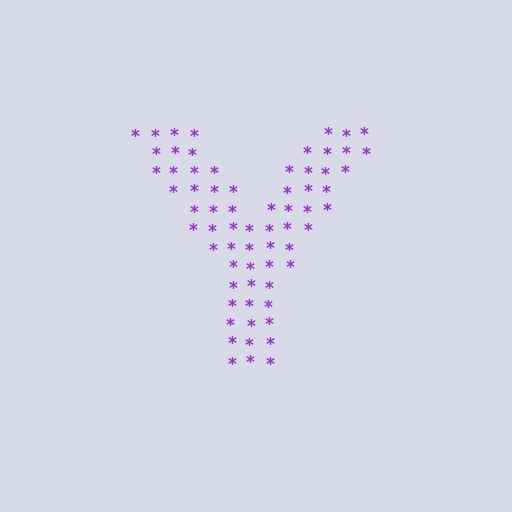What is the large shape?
The large shape is the letter Y.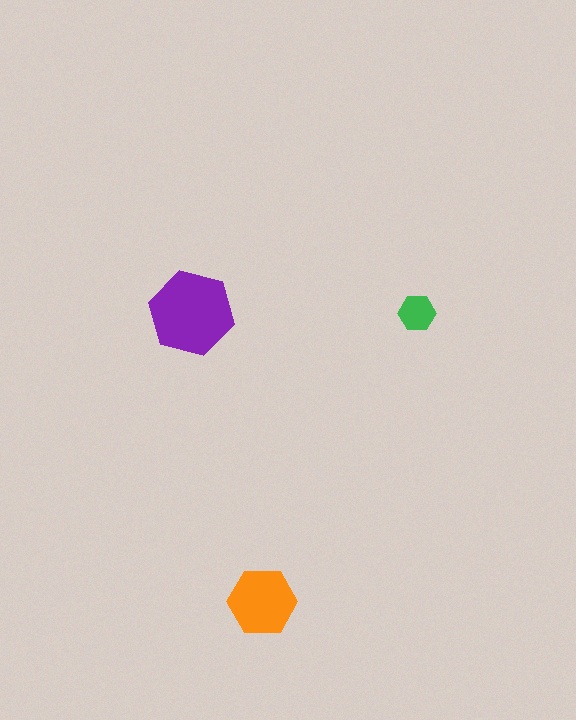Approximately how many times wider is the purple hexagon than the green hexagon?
About 2.5 times wider.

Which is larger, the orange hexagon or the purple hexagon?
The purple one.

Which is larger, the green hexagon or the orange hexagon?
The orange one.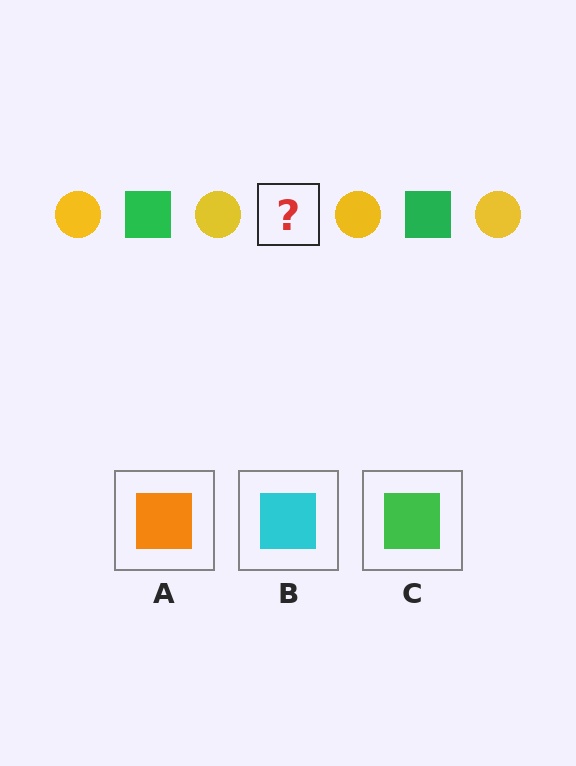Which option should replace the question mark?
Option C.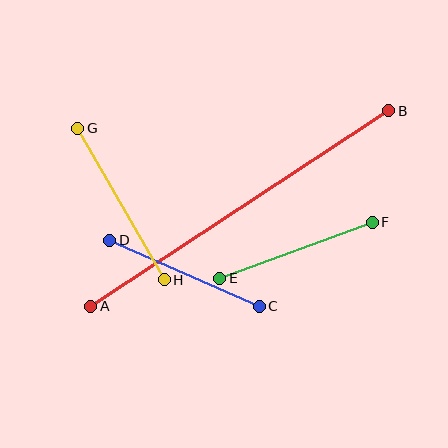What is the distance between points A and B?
The distance is approximately 356 pixels.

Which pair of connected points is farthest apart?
Points A and B are farthest apart.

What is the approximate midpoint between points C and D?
The midpoint is at approximately (184, 273) pixels.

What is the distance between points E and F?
The distance is approximately 163 pixels.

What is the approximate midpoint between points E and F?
The midpoint is at approximately (296, 250) pixels.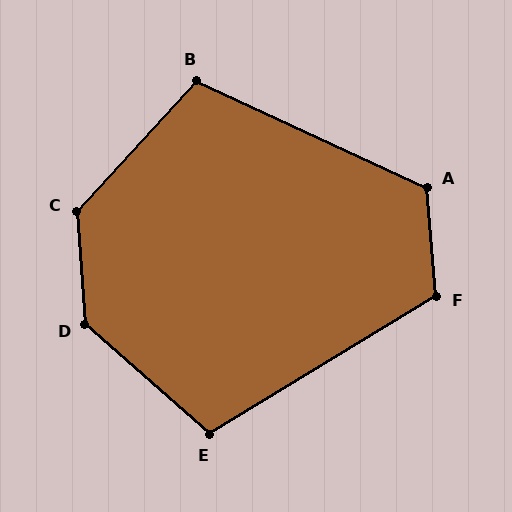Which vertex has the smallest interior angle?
E, at approximately 107 degrees.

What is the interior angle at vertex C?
Approximately 133 degrees (obtuse).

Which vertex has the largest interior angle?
D, at approximately 135 degrees.